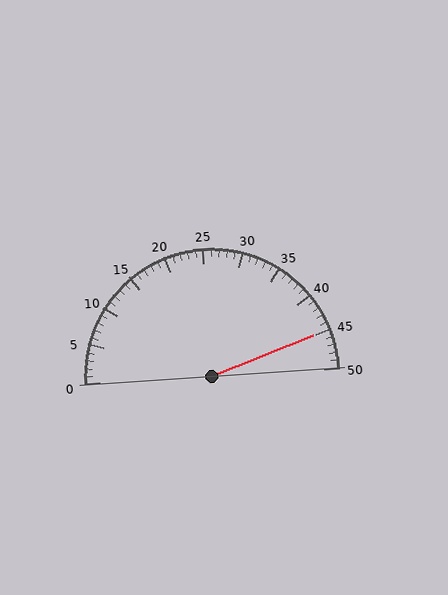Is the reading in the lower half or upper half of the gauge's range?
The reading is in the upper half of the range (0 to 50).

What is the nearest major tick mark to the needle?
The nearest major tick mark is 45.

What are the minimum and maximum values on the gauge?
The gauge ranges from 0 to 50.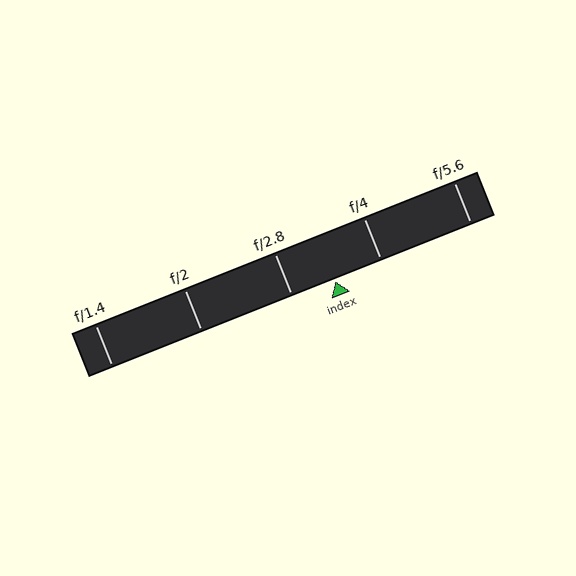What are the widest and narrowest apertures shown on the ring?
The widest aperture shown is f/1.4 and the narrowest is f/5.6.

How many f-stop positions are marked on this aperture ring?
There are 5 f-stop positions marked.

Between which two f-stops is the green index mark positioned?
The index mark is between f/2.8 and f/4.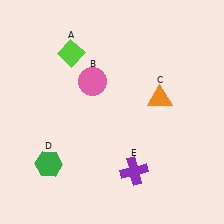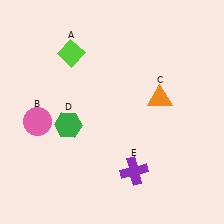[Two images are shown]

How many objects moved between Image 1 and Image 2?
2 objects moved between the two images.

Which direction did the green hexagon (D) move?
The green hexagon (D) moved up.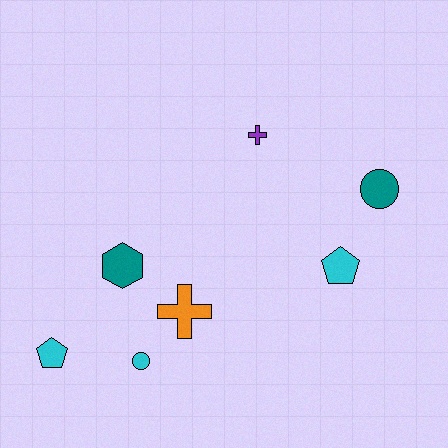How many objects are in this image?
There are 7 objects.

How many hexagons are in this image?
There is 1 hexagon.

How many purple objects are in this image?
There is 1 purple object.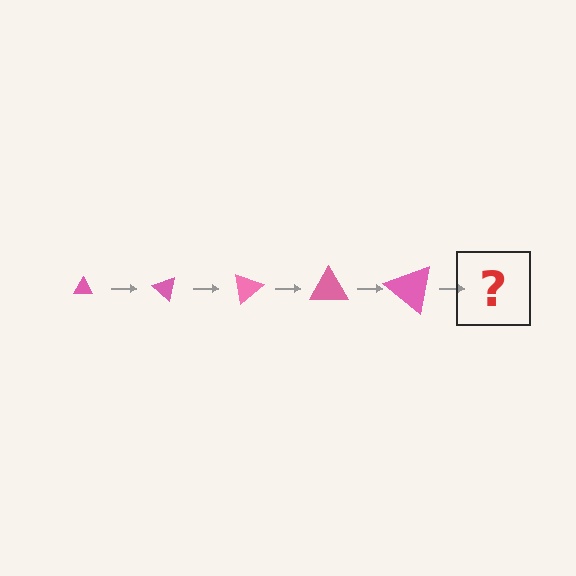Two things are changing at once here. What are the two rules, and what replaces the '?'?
The two rules are that the triangle grows larger each step and it rotates 40 degrees each step. The '?' should be a triangle, larger than the previous one and rotated 200 degrees from the start.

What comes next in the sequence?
The next element should be a triangle, larger than the previous one and rotated 200 degrees from the start.